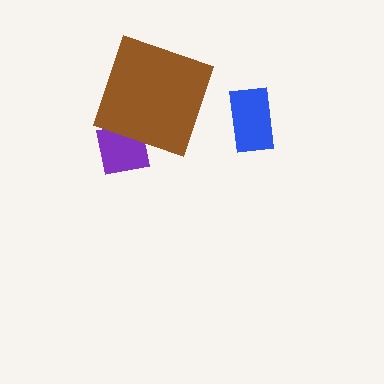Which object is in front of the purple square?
The brown square is in front of the purple square.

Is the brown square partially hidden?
No, no other shape covers it.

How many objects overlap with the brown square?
1 object overlaps with the brown square.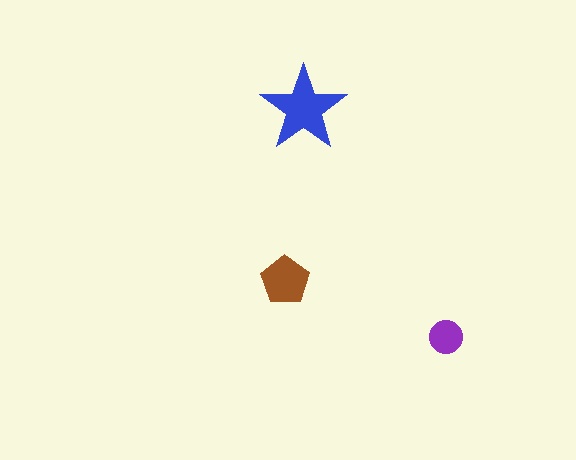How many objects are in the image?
There are 3 objects in the image.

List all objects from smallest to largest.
The purple circle, the brown pentagon, the blue star.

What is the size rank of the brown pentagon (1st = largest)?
2nd.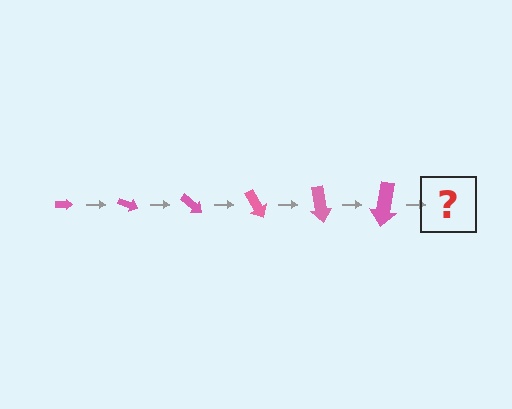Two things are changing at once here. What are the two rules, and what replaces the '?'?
The two rules are that the arrow grows larger each step and it rotates 20 degrees each step. The '?' should be an arrow, larger than the previous one and rotated 120 degrees from the start.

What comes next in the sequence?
The next element should be an arrow, larger than the previous one and rotated 120 degrees from the start.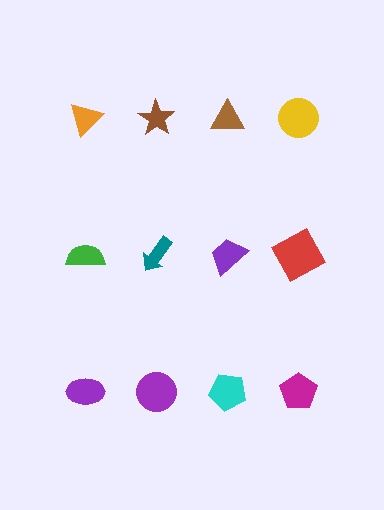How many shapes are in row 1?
4 shapes.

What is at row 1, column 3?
A brown triangle.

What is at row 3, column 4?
A magenta pentagon.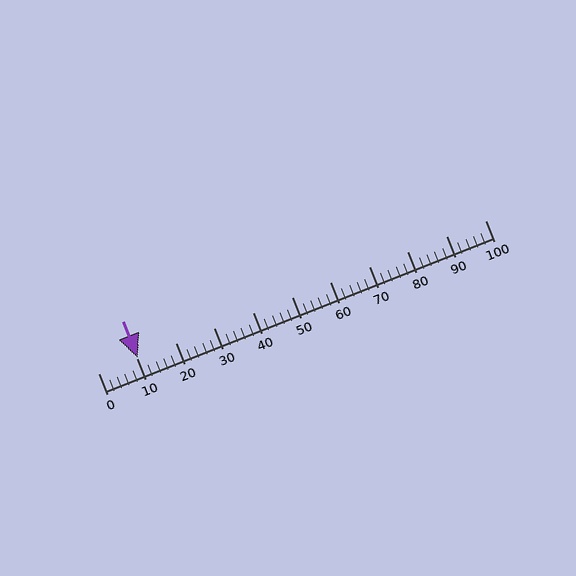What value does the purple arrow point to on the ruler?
The purple arrow points to approximately 10.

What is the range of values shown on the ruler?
The ruler shows values from 0 to 100.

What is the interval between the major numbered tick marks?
The major tick marks are spaced 10 units apart.